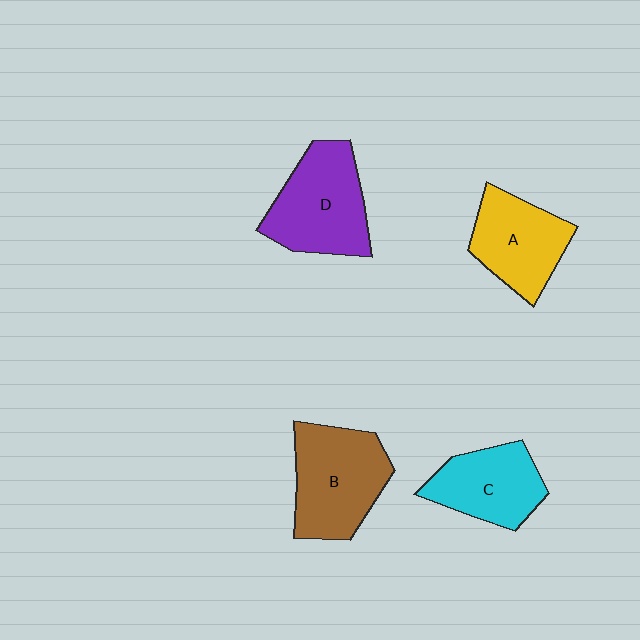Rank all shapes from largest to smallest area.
From largest to smallest: B (brown), D (purple), A (yellow), C (cyan).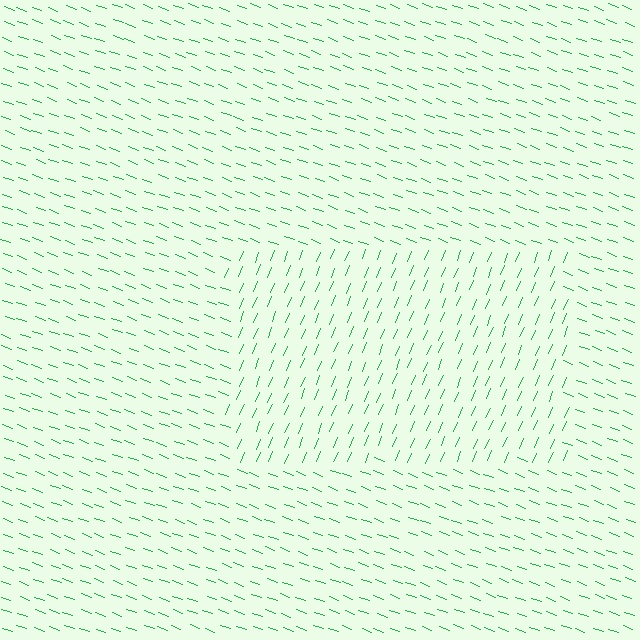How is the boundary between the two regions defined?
The boundary is defined purely by a change in line orientation (approximately 88 degrees difference). All lines are the same color and thickness.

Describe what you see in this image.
The image is filled with small green line segments. A rectangle region in the image has lines oriented differently from the surrounding lines, creating a visible texture boundary.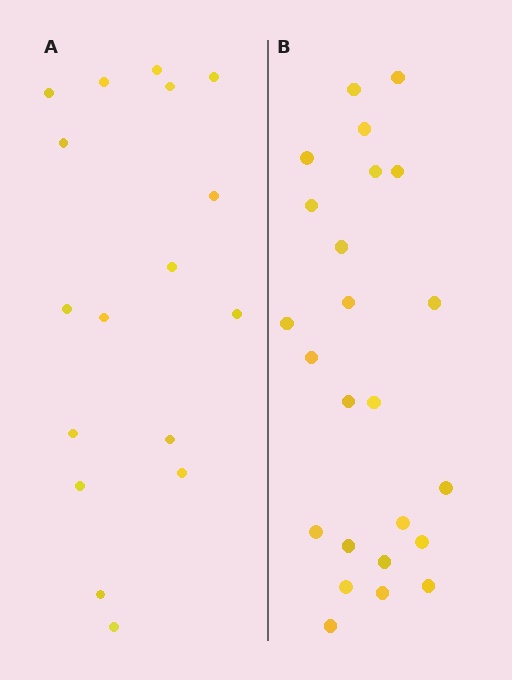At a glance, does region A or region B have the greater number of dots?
Region B (the right region) has more dots.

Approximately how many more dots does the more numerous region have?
Region B has roughly 8 or so more dots than region A.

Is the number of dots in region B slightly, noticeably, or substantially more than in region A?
Region B has noticeably more, but not dramatically so. The ratio is roughly 1.4 to 1.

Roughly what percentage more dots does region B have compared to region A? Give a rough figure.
About 40% more.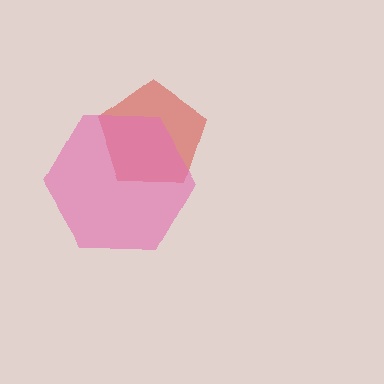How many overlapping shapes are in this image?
There are 2 overlapping shapes in the image.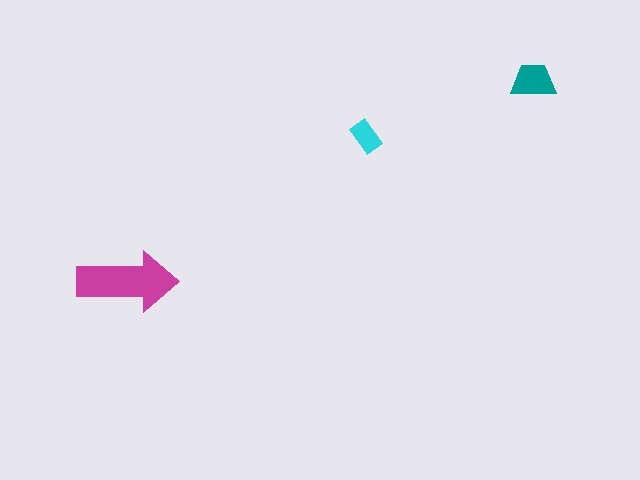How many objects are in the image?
There are 3 objects in the image.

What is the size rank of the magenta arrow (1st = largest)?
1st.